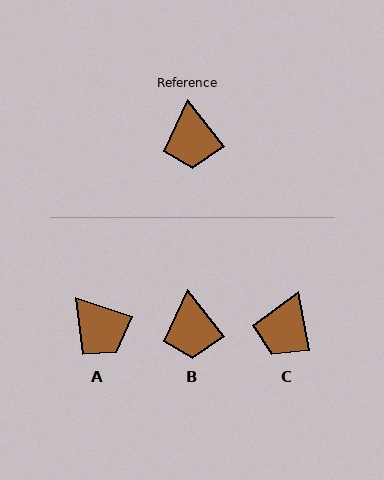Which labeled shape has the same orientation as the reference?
B.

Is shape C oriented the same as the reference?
No, it is off by about 27 degrees.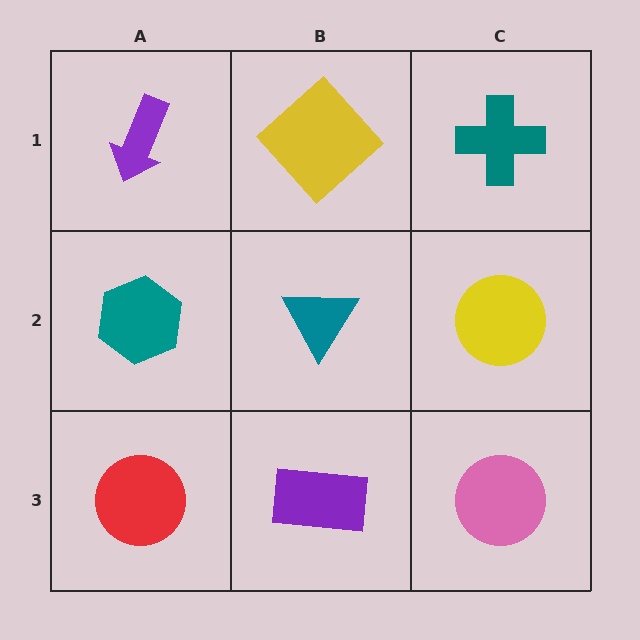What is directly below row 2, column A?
A red circle.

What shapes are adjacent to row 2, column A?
A purple arrow (row 1, column A), a red circle (row 3, column A), a teal triangle (row 2, column B).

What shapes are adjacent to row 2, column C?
A teal cross (row 1, column C), a pink circle (row 3, column C), a teal triangle (row 2, column B).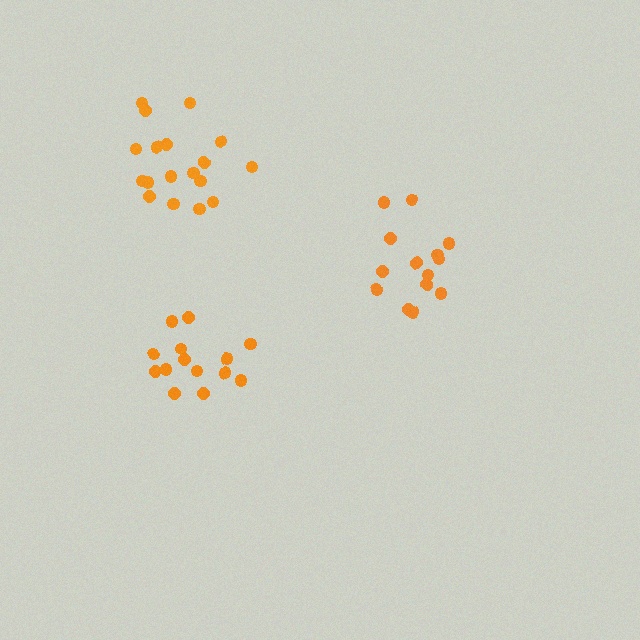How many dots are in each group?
Group 1: 14 dots, Group 2: 18 dots, Group 3: 14 dots (46 total).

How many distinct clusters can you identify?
There are 3 distinct clusters.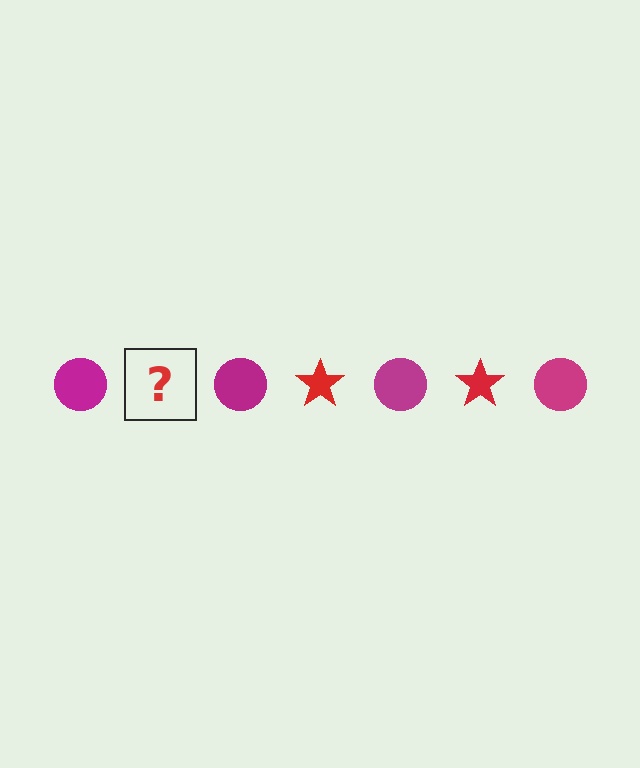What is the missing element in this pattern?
The missing element is a red star.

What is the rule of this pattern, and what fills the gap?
The rule is that the pattern alternates between magenta circle and red star. The gap should be filled with a red star.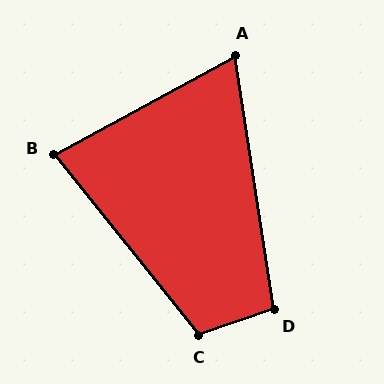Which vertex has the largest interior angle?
C, at approximately 110 degrees.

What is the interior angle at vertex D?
Approximately 100 degrees (obtuse).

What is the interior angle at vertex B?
Approximately 80 degrees (acute).